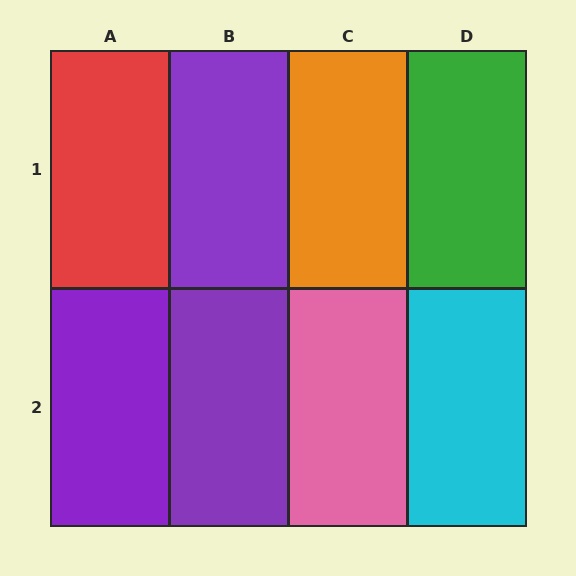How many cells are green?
1 cell is green.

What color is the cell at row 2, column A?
Purple.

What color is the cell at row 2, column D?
Cyan.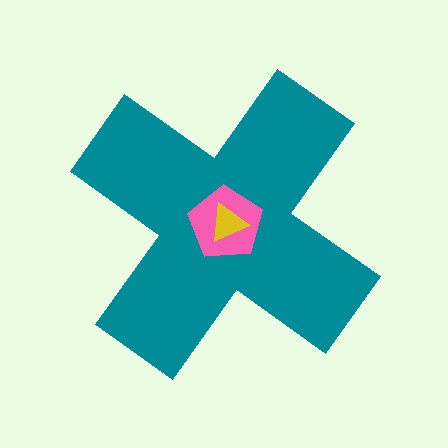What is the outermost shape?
The teal cross.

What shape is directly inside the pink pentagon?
The yellow triangle.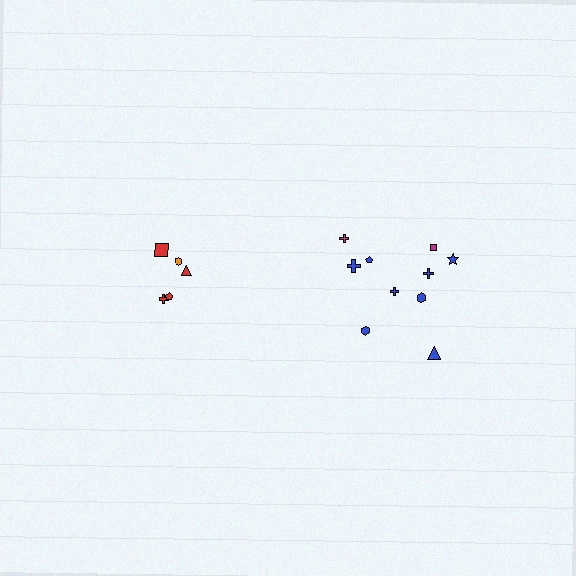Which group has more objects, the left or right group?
The right group.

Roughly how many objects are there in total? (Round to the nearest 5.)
Roughly 15 objects in total.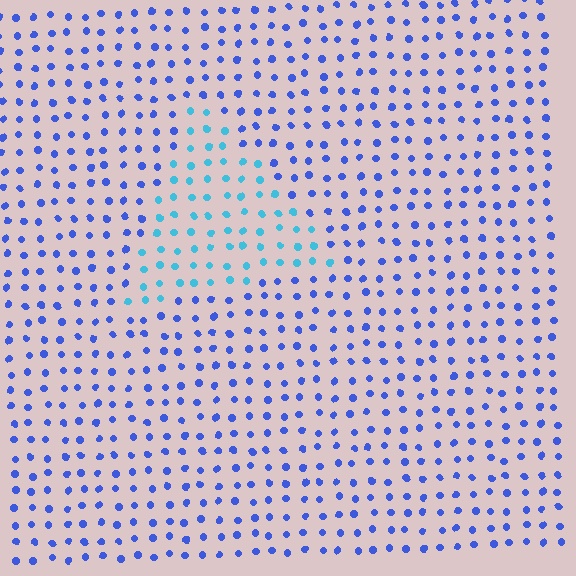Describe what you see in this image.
The image is filled with small blue elements in a uniform arrangement. A triangle-shaped region is visible where the elements are tinted to a slightly different hue, forming a subtle color boundary.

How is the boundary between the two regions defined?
The boundary is defined purely by a slight shift in hue (about 39 degrees). Spacing, size, and orientation are identical on both sides.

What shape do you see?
I see a triangle.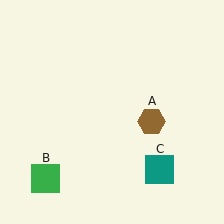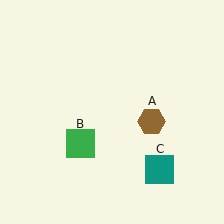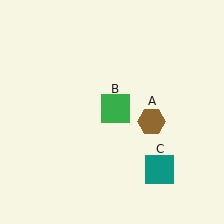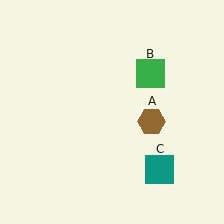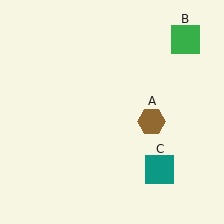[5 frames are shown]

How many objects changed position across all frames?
1 object changed position: green square (object B).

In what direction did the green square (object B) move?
The green square (object B) moved up and to the right.